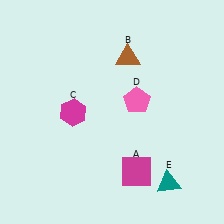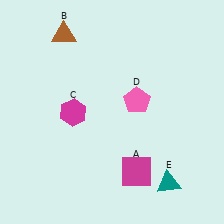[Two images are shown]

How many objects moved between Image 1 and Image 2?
1 object moved between the two images.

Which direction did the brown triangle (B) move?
The brown triangle (B) moved left.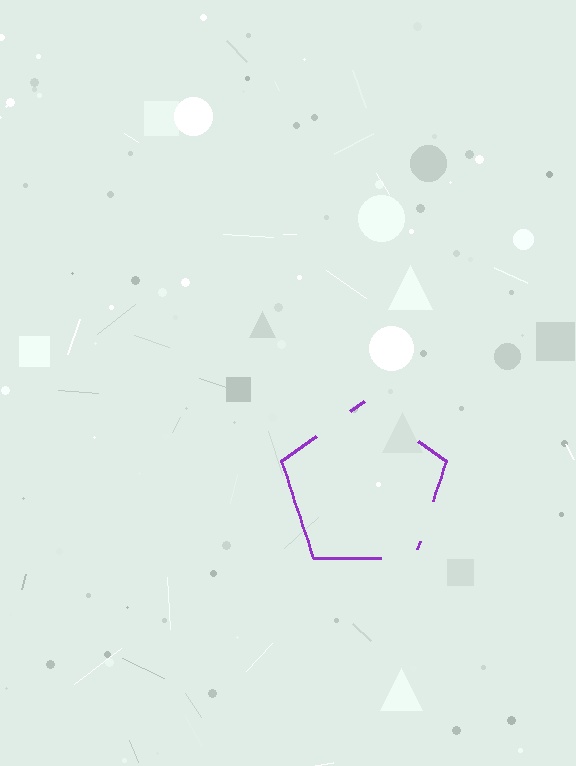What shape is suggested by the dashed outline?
The dashed outline suggests a pentagon.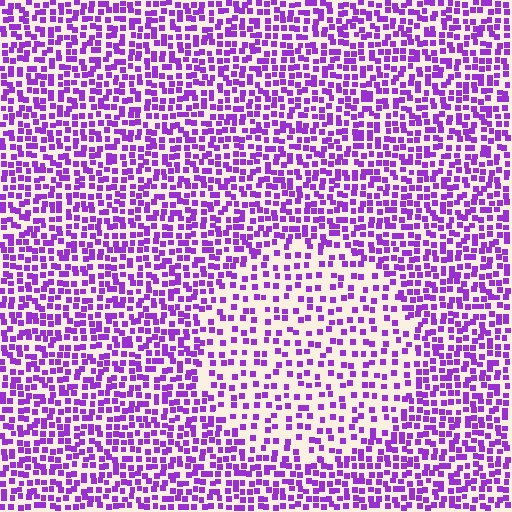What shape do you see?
I see a circle.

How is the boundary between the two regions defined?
The boundary is defined by a change in element density (approximately 1.9x ratio). All elements are the same color, size, and shape.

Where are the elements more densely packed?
The elements are more densely packed outside the circle boundary.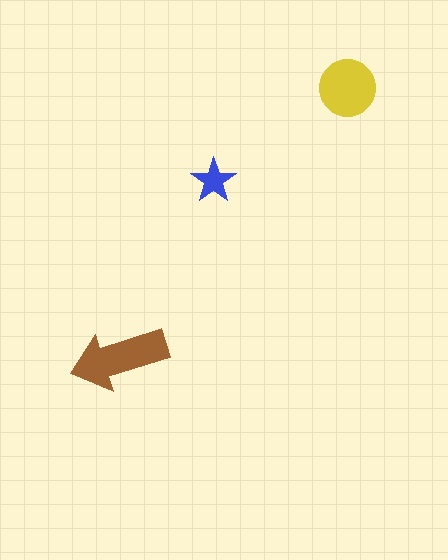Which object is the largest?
The brown arrow.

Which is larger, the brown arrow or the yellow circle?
The brown arrow.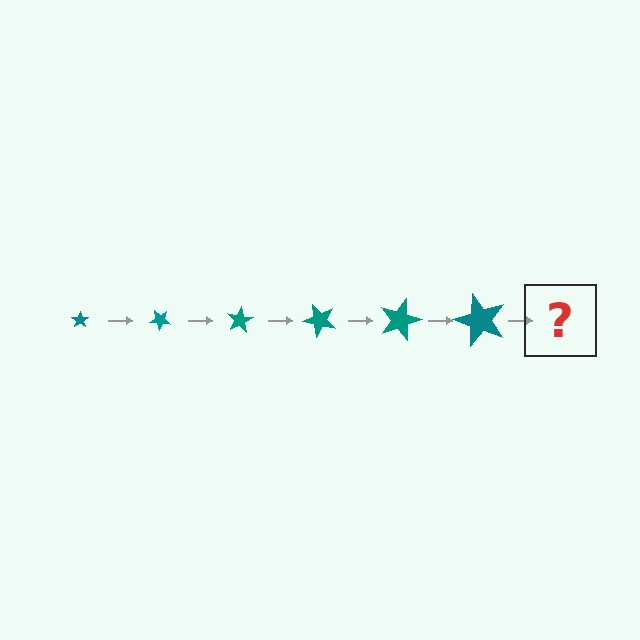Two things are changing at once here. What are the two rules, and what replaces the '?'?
The two rules are that the star grows larger each step and it rotates 40 degrees each step. The '?' should be a star, larger than the previous one and rotated 240 degrees from the start.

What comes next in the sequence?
The next element should be a star, larger than the previous one and rotated 240 degrees from the start.